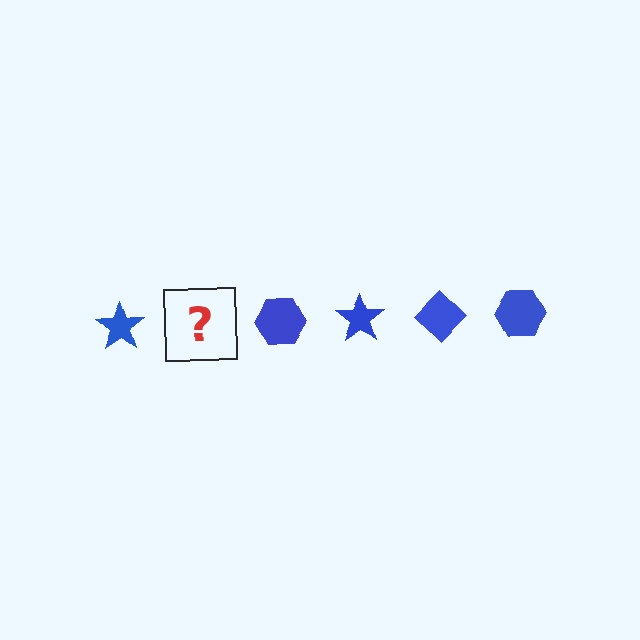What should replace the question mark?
The question mark should be replaced with a blue diamond.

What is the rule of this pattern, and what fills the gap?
The rule is that the pattern cycles through star, diamond, hexagon shapes in blue. The gap should be filled with a blue diamond.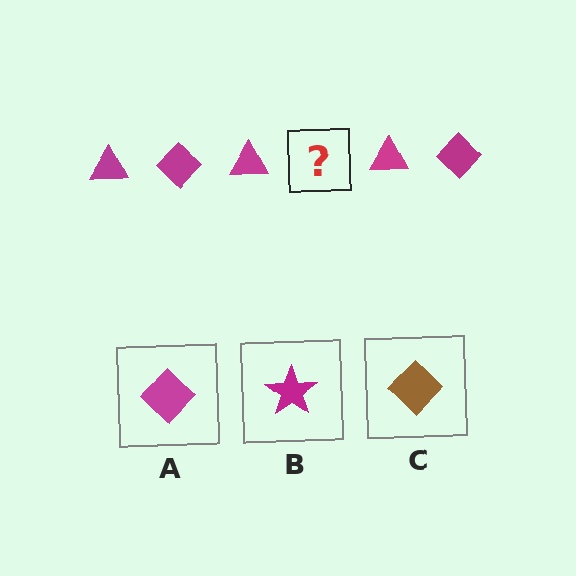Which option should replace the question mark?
Option A.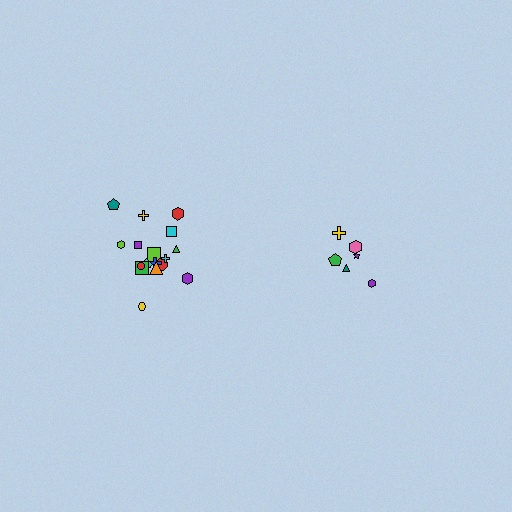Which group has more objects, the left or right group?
The left group.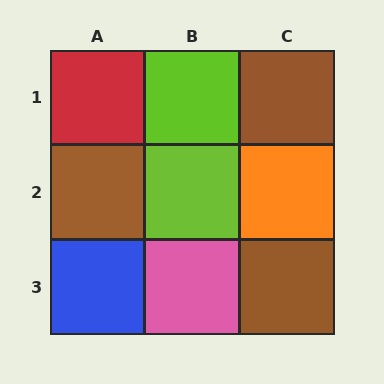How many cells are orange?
1 cell is orange.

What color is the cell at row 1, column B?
Lime.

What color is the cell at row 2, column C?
Orange.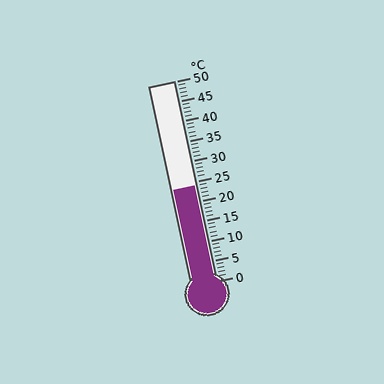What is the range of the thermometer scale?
The thermometer scale ranges from 0°C to 50°C.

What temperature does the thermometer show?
The thermometer shows approximately 24°C.